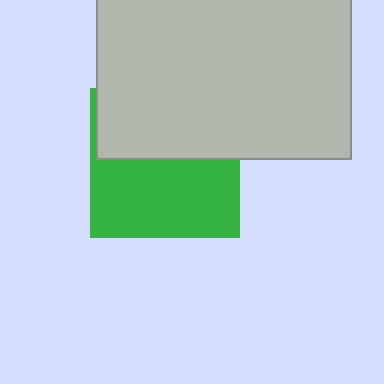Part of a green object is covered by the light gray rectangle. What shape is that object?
It is a square.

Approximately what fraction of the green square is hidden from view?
Roughly 46% of the green square is hidden behind the light gray rectangle.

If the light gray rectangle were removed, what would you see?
You would see the complete green square.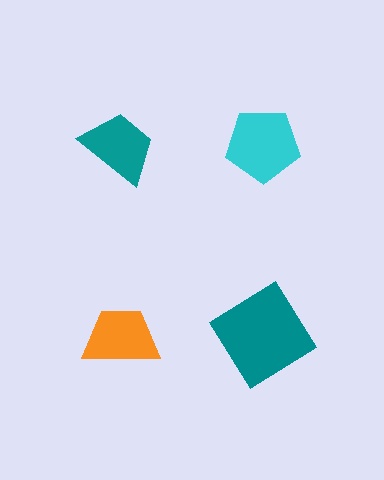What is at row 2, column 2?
A teal diamond.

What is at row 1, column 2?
A cyan pentagon.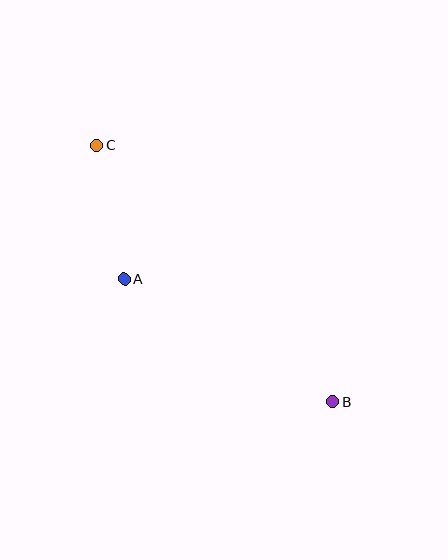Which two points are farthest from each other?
Points B and C are farthest from each other.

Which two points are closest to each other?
Points A and C are closest to each other.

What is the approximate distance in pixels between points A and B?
The distance between A and B is approximately 242 pixels.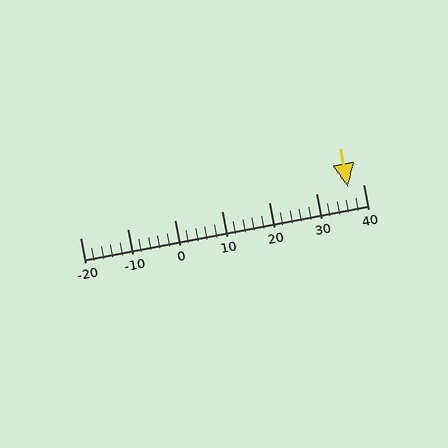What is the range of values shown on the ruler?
The ruler shows values from -20 to 40.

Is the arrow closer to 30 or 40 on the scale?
The arrow is closer to 40.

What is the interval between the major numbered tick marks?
The major tick marks are spaced 10 units apart.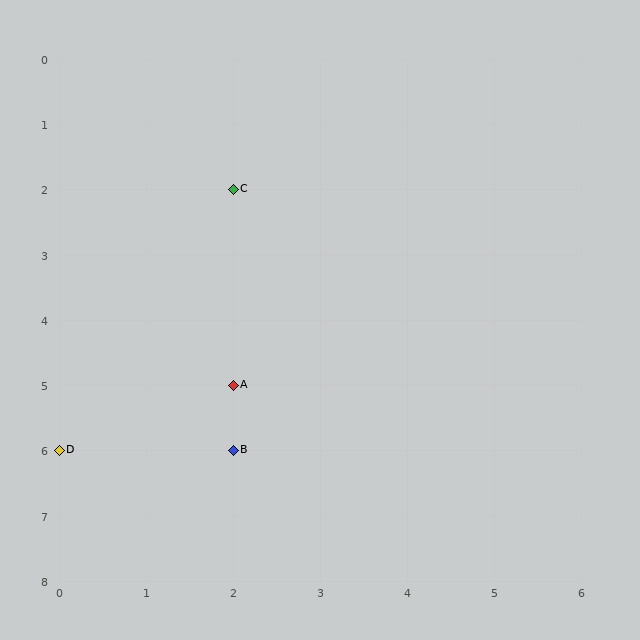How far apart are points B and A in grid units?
Points B and A are 1 row apart.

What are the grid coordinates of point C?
Point C is at grid coordinates (2, 2).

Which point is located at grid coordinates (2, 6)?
Point B is at (2, 6).